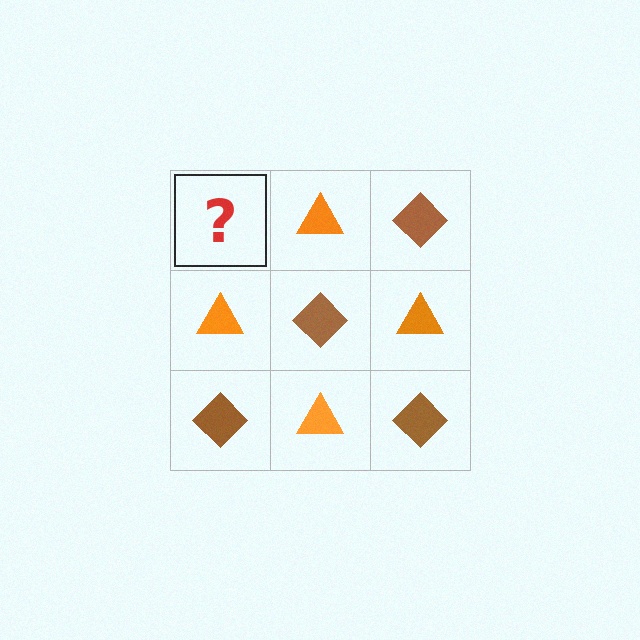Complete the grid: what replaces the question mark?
The question mark should be replaced with a brown diamond.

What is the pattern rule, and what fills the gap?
The rule is that it alternates brown diamond and orange triangle in a checkerboard pattern. The gap should be filled with a brown diamond.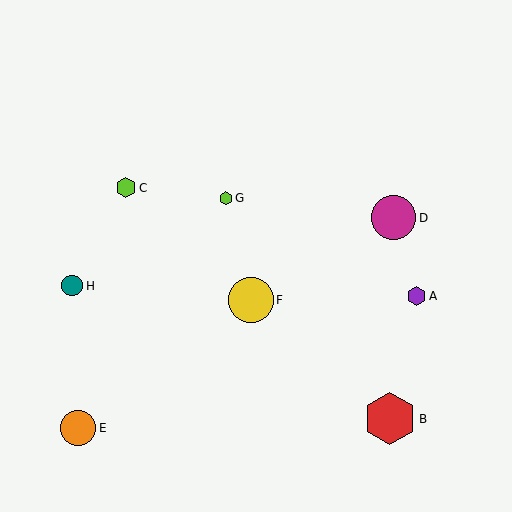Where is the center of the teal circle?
The center of the teal circle is at (72, 286).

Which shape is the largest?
The red hexagon (labeled B) is the largest.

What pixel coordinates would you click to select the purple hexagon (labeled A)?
Click at (416, 296) to select the purple hexagon A.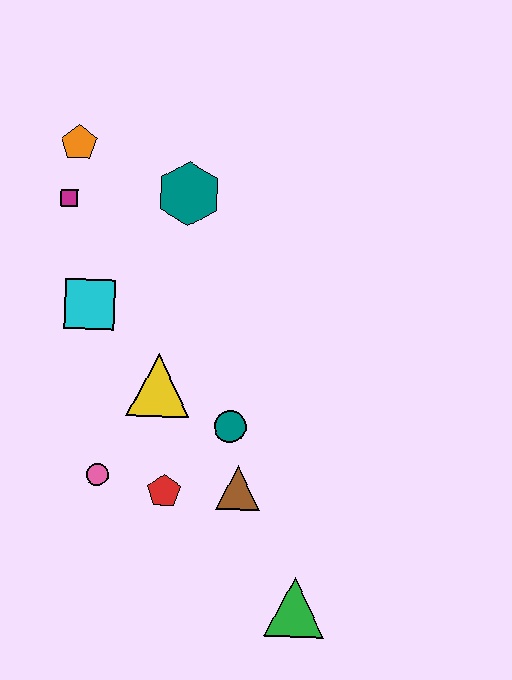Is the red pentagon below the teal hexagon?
Yes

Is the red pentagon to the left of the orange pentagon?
No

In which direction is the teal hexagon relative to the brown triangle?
The teal hexagon is above the brown triangle.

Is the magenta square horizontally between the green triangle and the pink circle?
No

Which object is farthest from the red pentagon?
The orange pentagon is farthest from the red pentagon.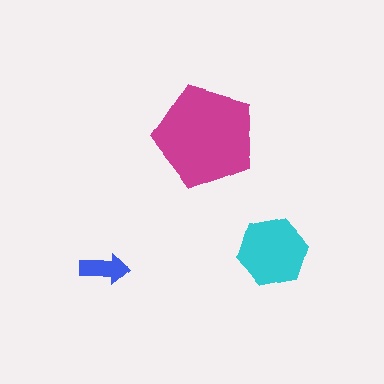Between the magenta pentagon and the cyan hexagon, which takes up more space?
The magenta pentagon.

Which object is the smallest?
The blue arrow.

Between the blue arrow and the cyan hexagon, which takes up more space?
The cyan hexagon.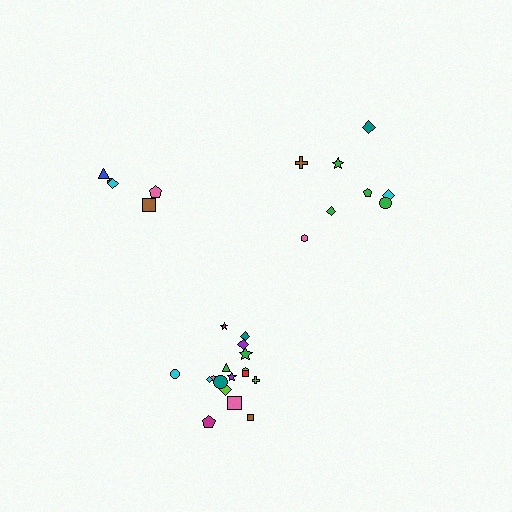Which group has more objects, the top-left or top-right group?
The top-right group.